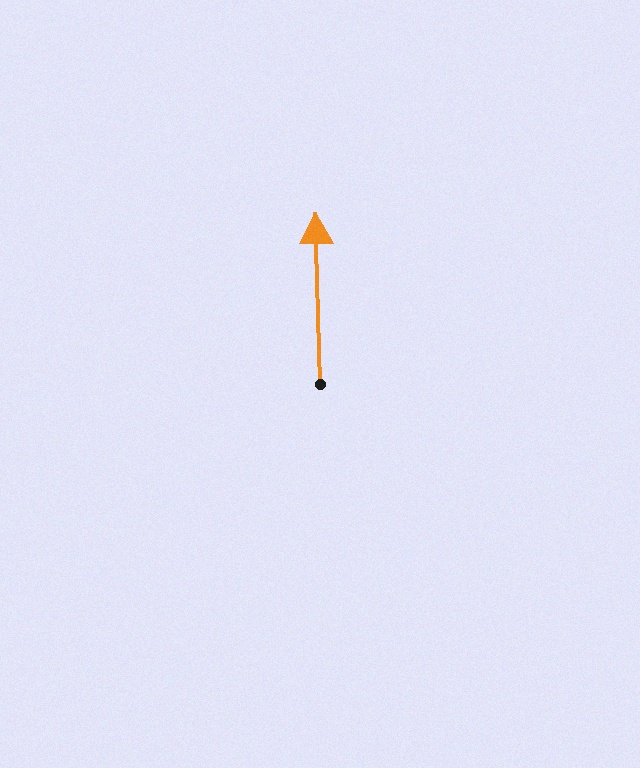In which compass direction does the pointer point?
North.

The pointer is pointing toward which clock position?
Roughly 12 o'clock.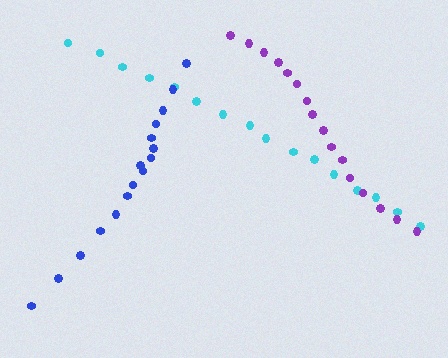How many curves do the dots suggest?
There are 3 distinct paths.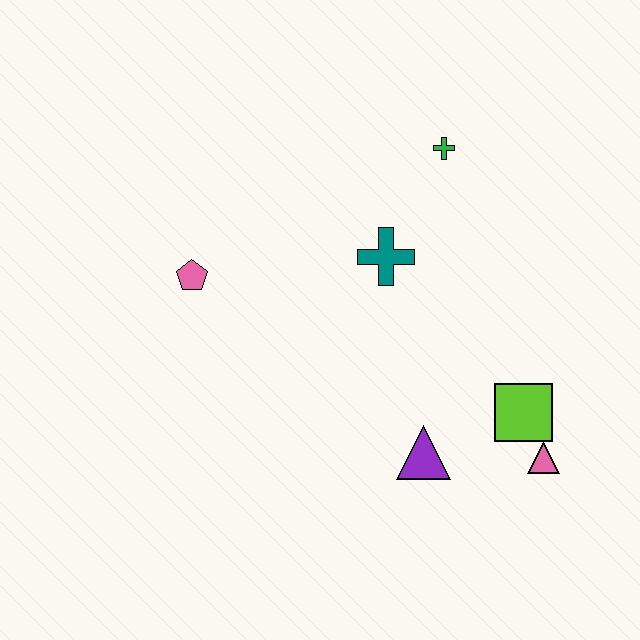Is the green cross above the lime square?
Yes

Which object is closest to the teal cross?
The green cross is closest to the teal cross.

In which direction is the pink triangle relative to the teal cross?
The pink triangle is below the teal cross.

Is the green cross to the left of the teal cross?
No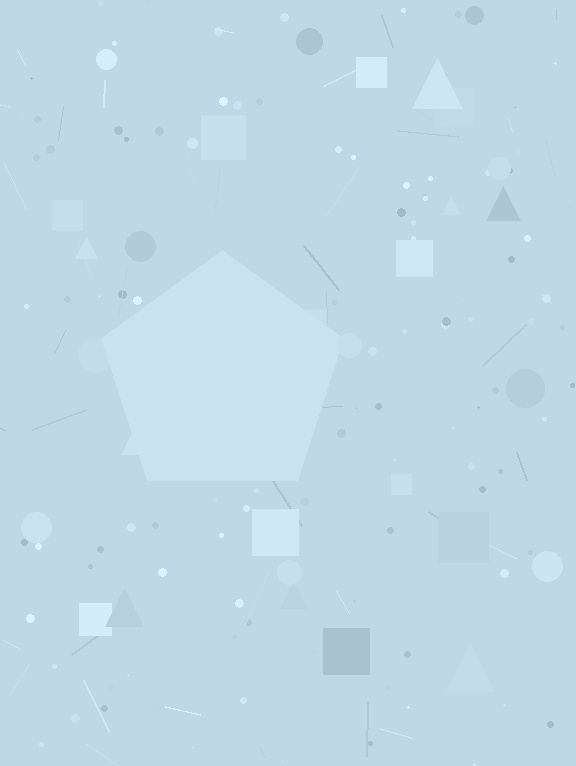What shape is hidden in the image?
A pentagon is hidden in the image.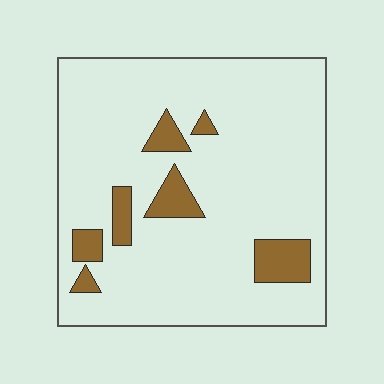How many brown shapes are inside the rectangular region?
7.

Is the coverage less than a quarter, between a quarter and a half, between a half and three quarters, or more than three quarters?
Less than a quarter.